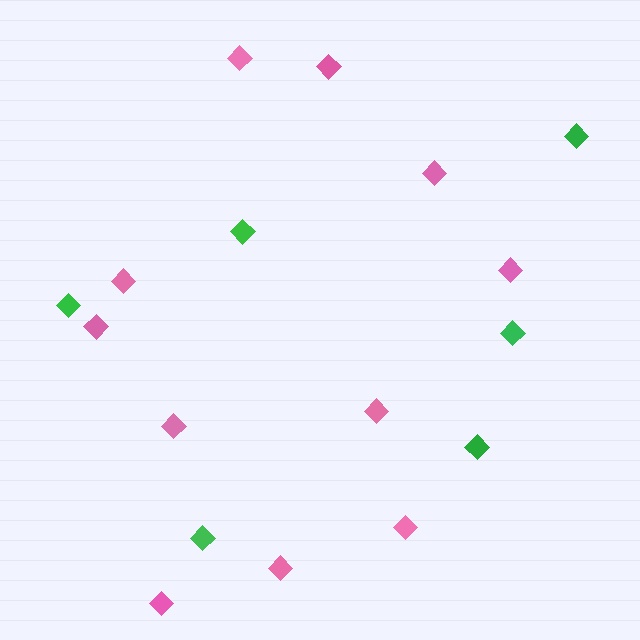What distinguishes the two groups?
There are 2 groups: one group of green diamonds (6) and one group of pink diamonds (11).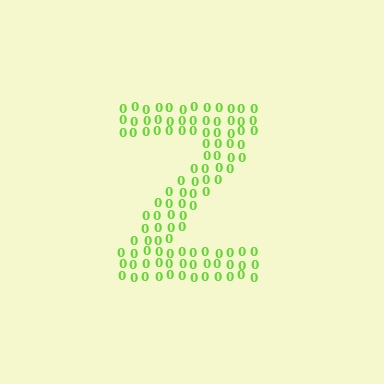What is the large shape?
The large shape is the letter Z.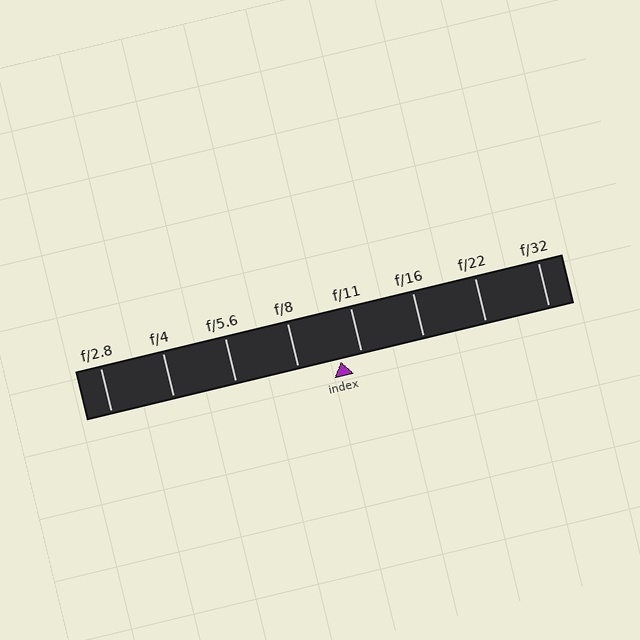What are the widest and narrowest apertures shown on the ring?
The widest aperture shown is f/2.8 and the narrowest is f/32.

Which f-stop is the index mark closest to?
The index mark is closest to f/11.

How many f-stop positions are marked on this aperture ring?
There are 8 f-stop positions marked.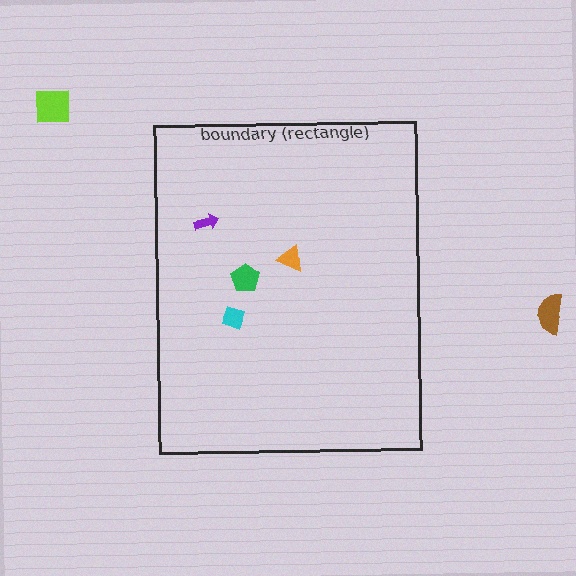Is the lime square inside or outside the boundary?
Outside.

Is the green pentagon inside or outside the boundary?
Inside.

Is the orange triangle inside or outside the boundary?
Inside.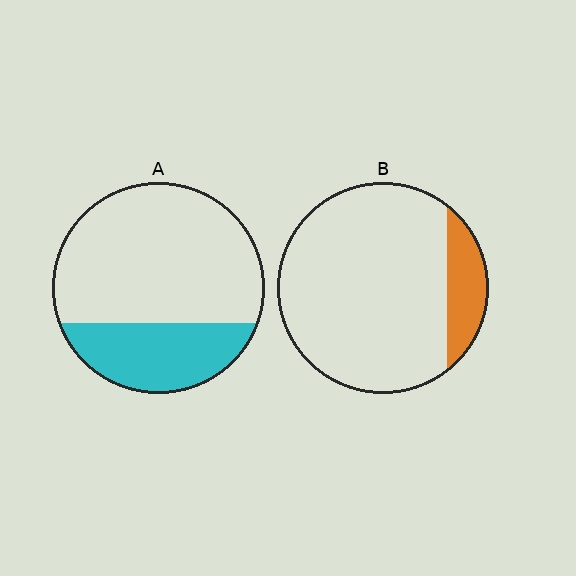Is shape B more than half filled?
No.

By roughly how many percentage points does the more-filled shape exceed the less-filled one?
By roughly 15 percentage points (A over B).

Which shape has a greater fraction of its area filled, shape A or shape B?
Shape A.